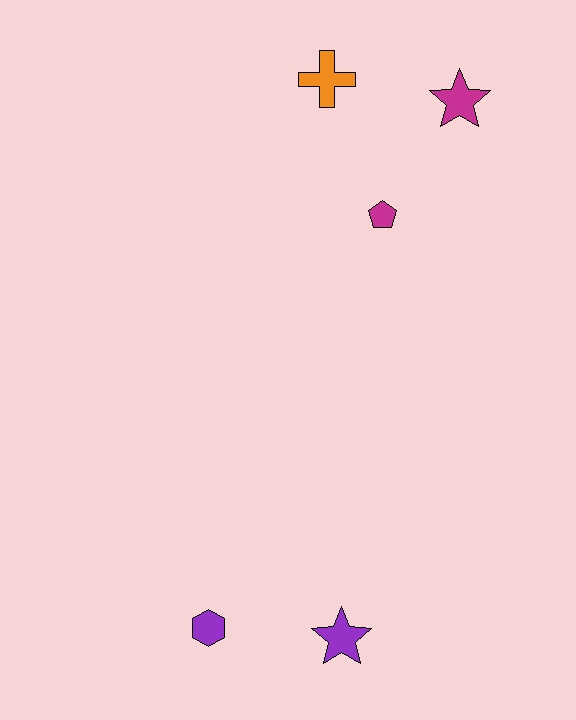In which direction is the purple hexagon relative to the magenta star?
The purple hexagon is below the magenta star.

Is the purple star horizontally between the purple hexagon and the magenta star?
Yes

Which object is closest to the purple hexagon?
The purple star is closest to the purple hexagon.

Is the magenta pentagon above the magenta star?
No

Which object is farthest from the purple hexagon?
The magenta star is farthest from the purple hexagon.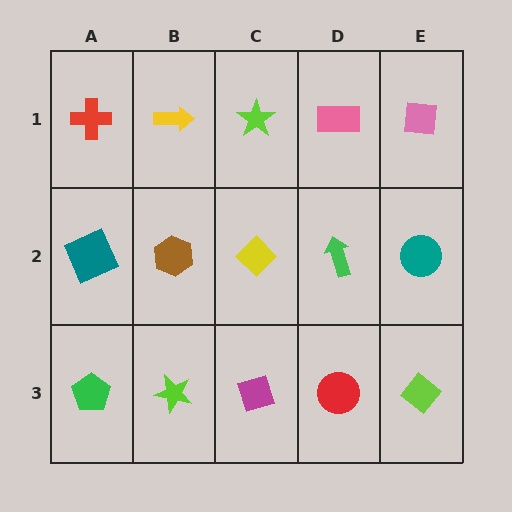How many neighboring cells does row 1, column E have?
2.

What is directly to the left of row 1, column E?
A pink rectangle.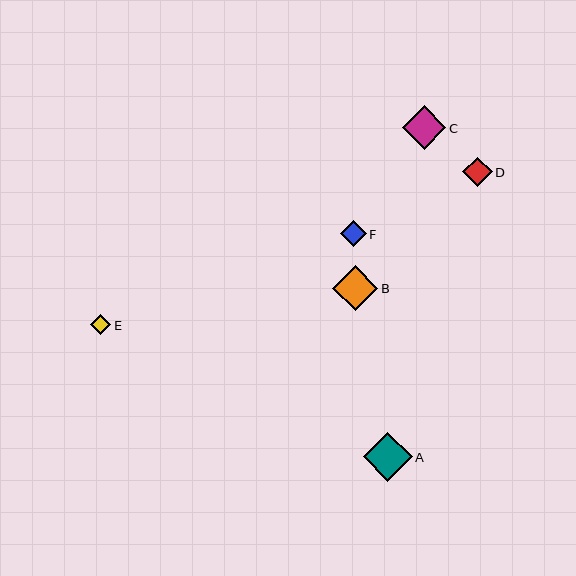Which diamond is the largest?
Diamond A is the largest with a size of approximately 49 pixels.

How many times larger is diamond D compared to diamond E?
Diamond D is approximately 1.4 times the size of diamond E.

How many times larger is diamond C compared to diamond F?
Diamond C is approximately 1.7 times the size of diamond F.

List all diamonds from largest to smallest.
From largest to smallest: A, B, C, D, F, E.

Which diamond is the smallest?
Diamond E is the smallest with a size of approximately 21 pixels.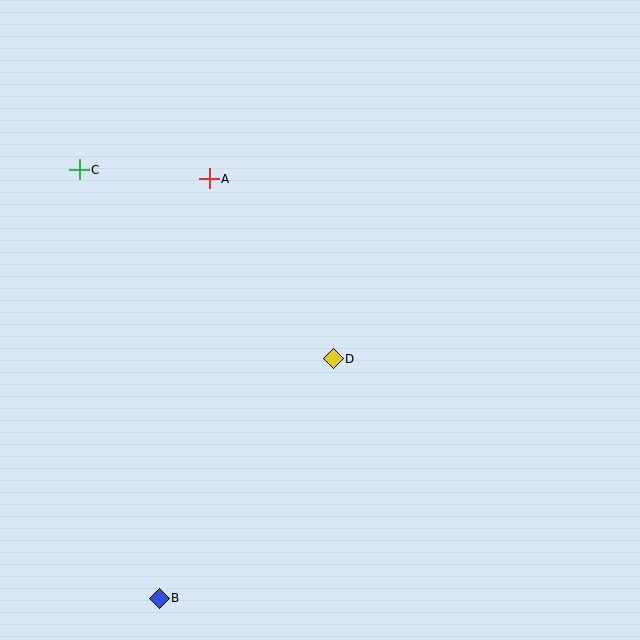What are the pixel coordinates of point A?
Point A is at (209, 179).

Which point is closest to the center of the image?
Point D at (333, 359) is closest to the center.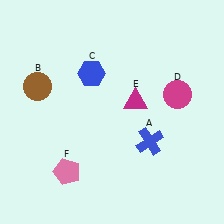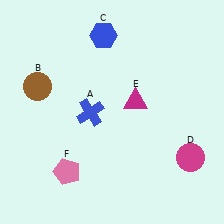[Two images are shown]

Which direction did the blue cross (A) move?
The blue cross (A) moved left.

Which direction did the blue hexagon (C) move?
The blue hexagon (C) moved up.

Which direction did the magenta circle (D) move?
The magenta circle (D) moved down.